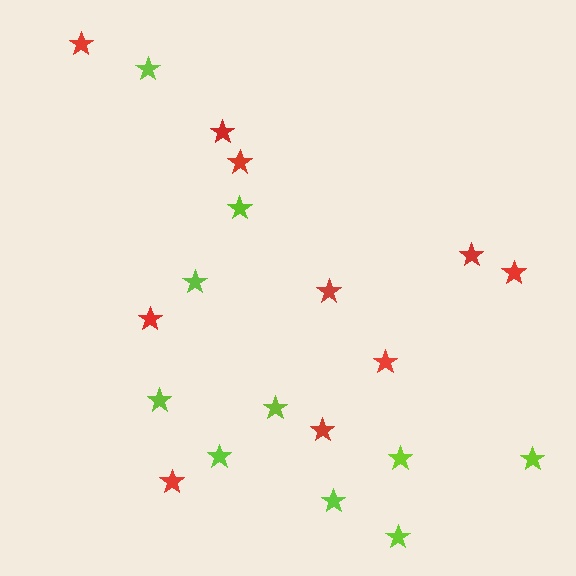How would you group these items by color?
There are 2 groups: one group of lime stars (10) and one group of red stars (10).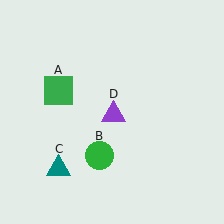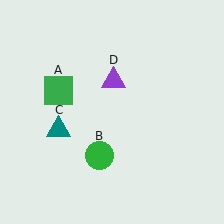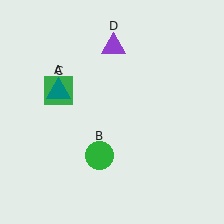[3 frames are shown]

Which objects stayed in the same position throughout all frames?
Green square (object A) and green circle (object B) remained stationary.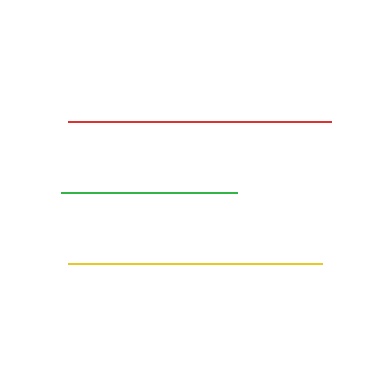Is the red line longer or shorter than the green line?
The red line is longer than the green line.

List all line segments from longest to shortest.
From longest to shortest: red, yellow, green.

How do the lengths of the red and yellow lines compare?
The red and yellow lines are approximately the same length.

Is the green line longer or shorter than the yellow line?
The yellow line is longer than the green line.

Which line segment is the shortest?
The green line is the shortest at approximately 175 pixels.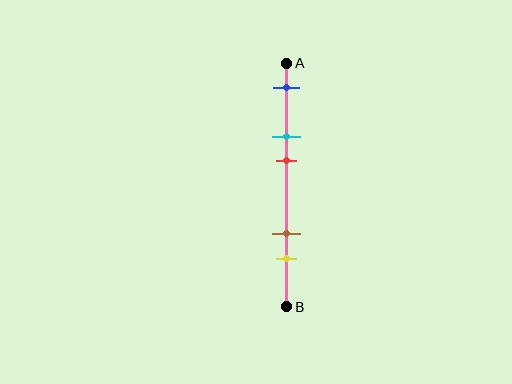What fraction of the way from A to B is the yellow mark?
The yellow mark is approximately 80% (0.8) of the way from A to B.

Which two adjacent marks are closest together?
The cyan and red marks are the closest adjacent pair.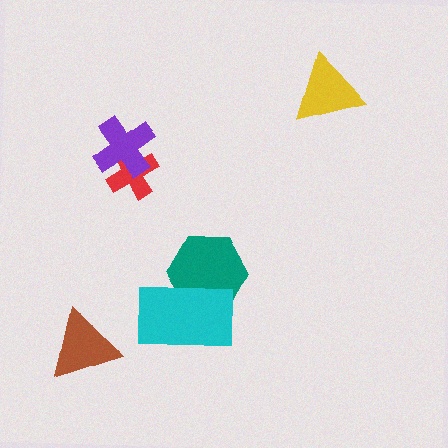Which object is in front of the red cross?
The purple cross is in front of the red cross.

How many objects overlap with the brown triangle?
0 objects overlap with the brown triangle.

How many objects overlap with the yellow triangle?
0 objects overlap with the yellow triangle.